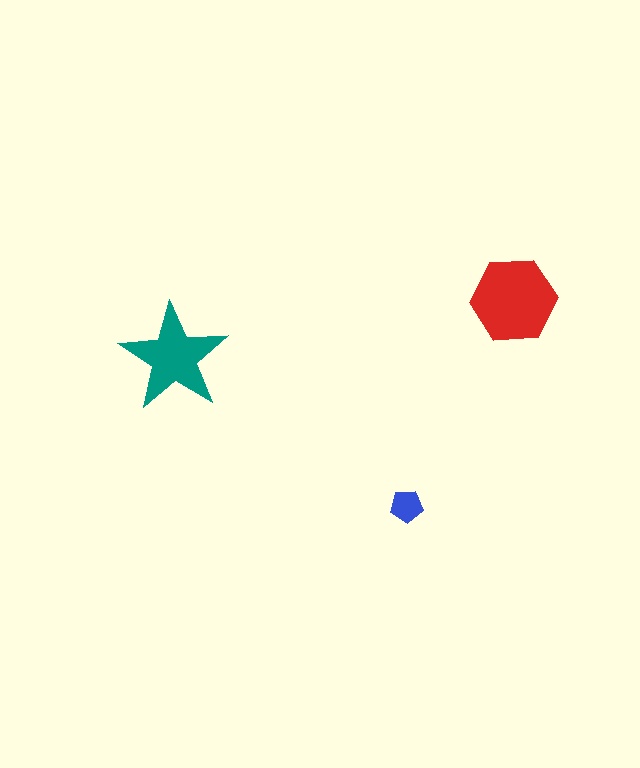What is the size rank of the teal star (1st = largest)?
2nd.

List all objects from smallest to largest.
The blue pentagon, the teal star, the red hexagon.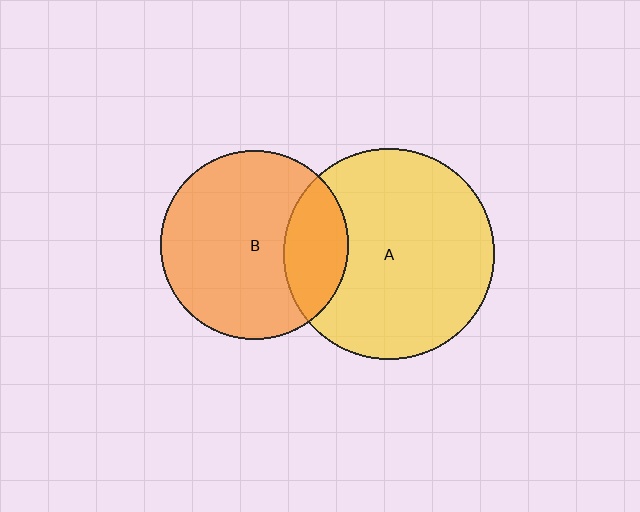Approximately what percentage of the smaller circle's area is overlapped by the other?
Approximately 25%.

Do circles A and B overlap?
Yes.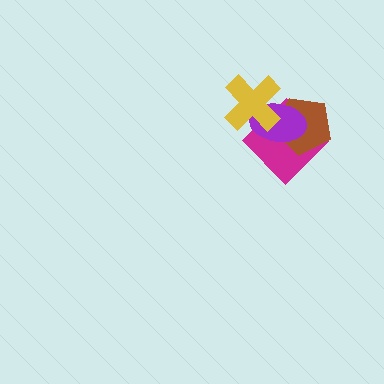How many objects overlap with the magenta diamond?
3 objects overlap with the magenta diamond.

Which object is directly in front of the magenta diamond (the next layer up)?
The brown pentagon is directly in front of the magenta diamond.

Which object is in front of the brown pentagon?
The purple ellipse is in front of the brown pentagon.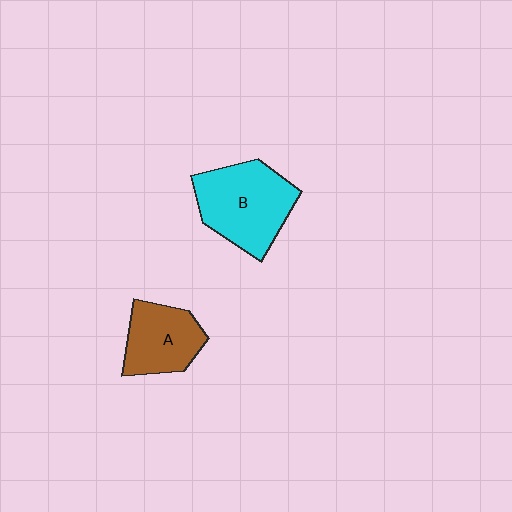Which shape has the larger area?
Shape B (cyan).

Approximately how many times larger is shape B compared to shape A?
Approximately 1.4 times.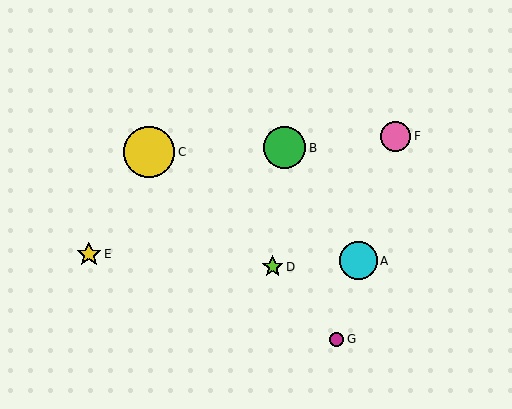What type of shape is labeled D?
Shape D is a lime star.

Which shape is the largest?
The yellow circle (labeled C) is the largest.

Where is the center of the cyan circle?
The center of the cyan circle is at (359, 261).